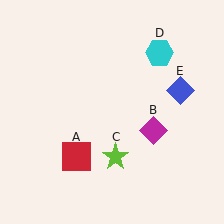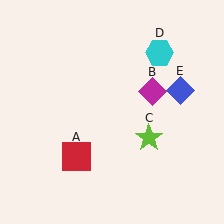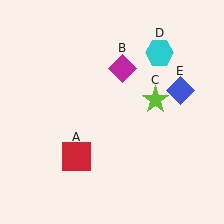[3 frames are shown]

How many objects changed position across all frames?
2 objects changed position: magenta diamond (object B), lime star (object C).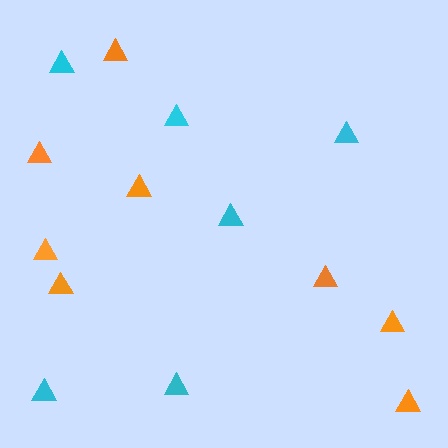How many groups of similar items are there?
There are 2 groups: one group of cyan triangles (6) and one group of orange triangles (8).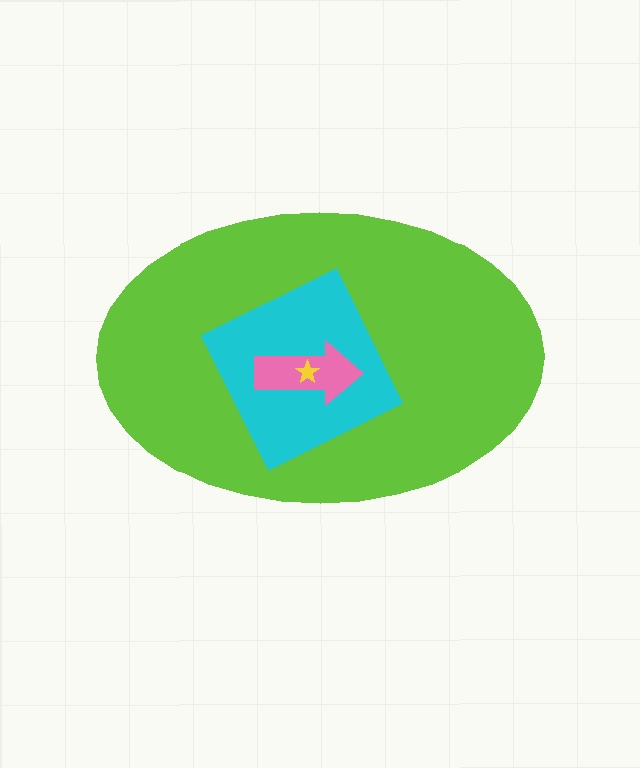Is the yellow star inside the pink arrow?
Yes.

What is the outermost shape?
The lime ellipse.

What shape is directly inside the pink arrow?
The yellow star.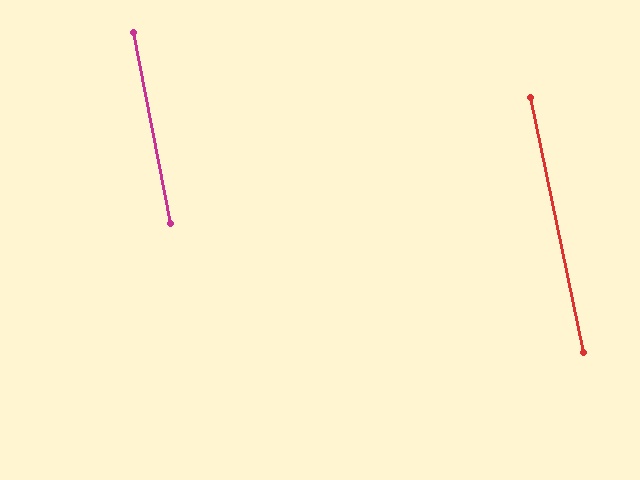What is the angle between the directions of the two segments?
Approximately 1 degree.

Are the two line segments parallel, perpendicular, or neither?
Parallel — their directions differ by only 0.8°.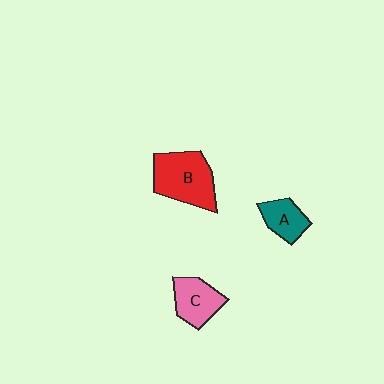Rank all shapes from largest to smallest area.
From largest to smallest: B (red), C (pink), A (teal).